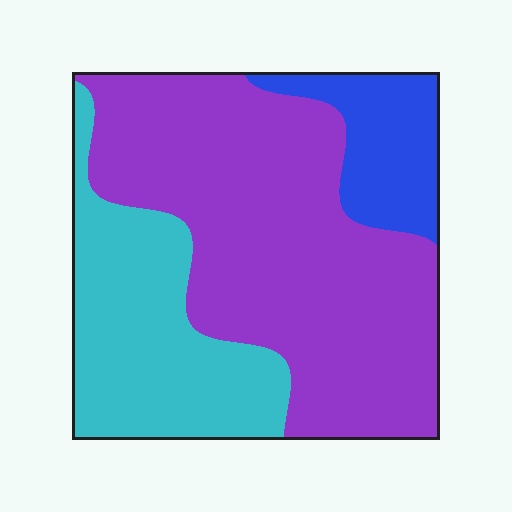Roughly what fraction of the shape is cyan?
Cyan takes up about one quarter (1/4) of the shape.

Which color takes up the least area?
Blue, at roughly 15%.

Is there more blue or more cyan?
Cyan.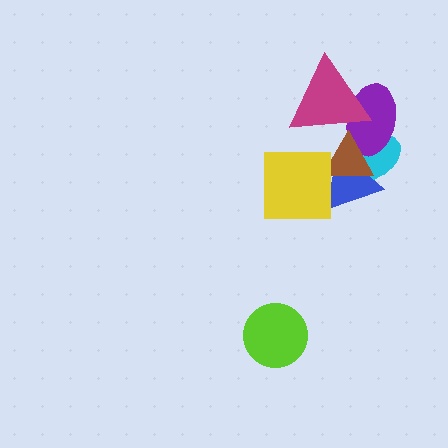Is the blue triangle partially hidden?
Yes, it is partially covered by another shape.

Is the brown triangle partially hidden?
Yes, it is partially covered by another shape.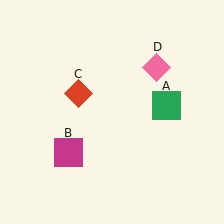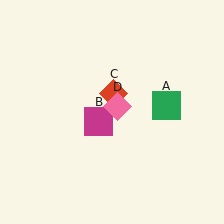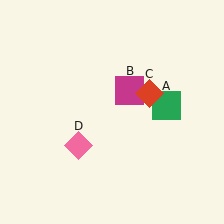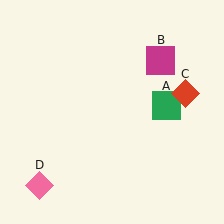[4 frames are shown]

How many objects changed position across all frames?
3 objects changed position: magenta square (object B), red diamond (object C), pink diamond (object D).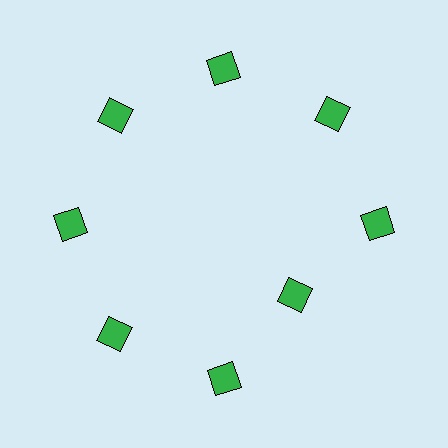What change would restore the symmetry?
The symmetry would be restored by moving it outward, back onto the ring so that all 8 diamonds sit at equal angles and equal distance from the center.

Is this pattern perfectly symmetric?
No. The 8 green diamonds are arranged in a ring, but one element near the 4 o'clock position is pulled inward toward the center, breaking the 8-fold rotational symmetry.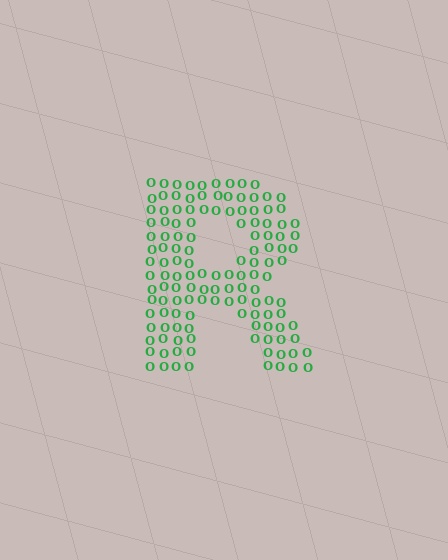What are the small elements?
The small elements are letter O's.